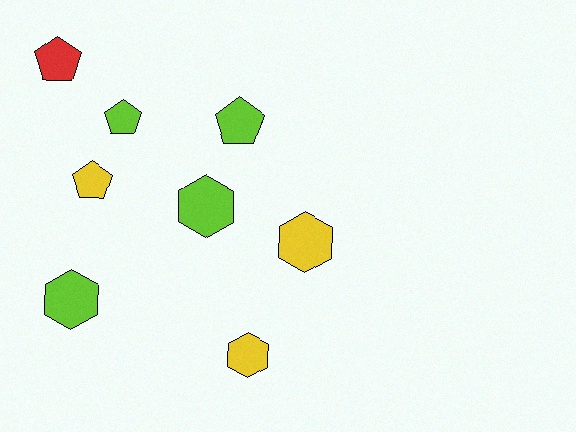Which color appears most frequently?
Lime, with 4 objects.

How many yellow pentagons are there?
There is 1 yellow pentagon.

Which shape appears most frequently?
Pentagon, with 4 objects.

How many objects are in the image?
There are 8 objects.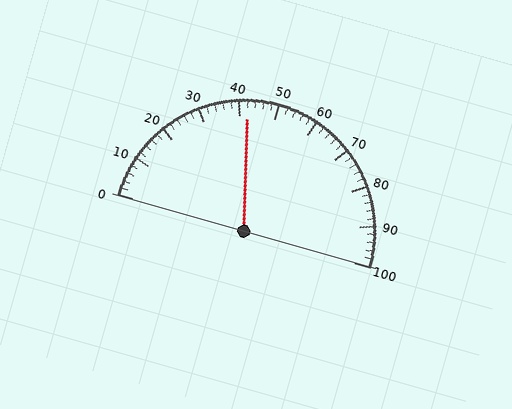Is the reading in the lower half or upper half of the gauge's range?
The reading is in the lower half of the range (0 to 100).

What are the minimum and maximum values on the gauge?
The gauge ranges from 0 to 100.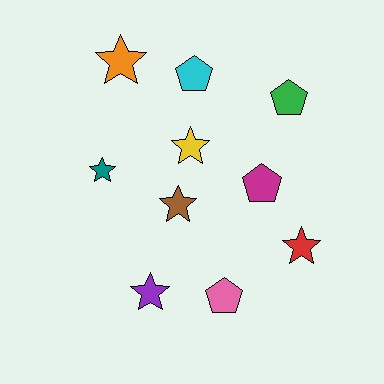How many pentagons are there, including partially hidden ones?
There are 4 pentagons.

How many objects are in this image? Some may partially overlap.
There are 10 objects.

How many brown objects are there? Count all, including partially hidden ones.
There is 1 brown object.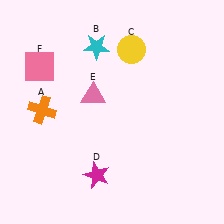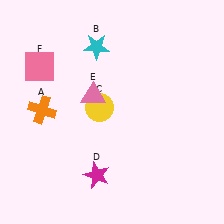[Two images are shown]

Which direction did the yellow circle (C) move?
The yellow circle (C) moved down.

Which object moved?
The yellow circle (C) moved down.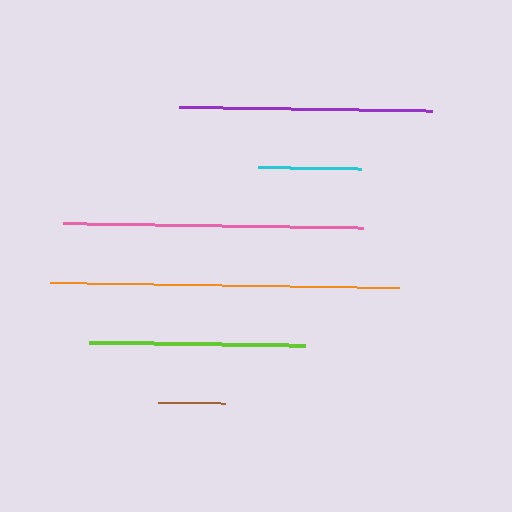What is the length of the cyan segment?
The cyan segment is approximately 103 pixels long.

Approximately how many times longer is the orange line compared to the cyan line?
The orange line is approximately 3.4 times the length of the cyan line.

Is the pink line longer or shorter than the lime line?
The pink line is longer than the lime line.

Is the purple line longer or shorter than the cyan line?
The purple line is longer than the cyan line.